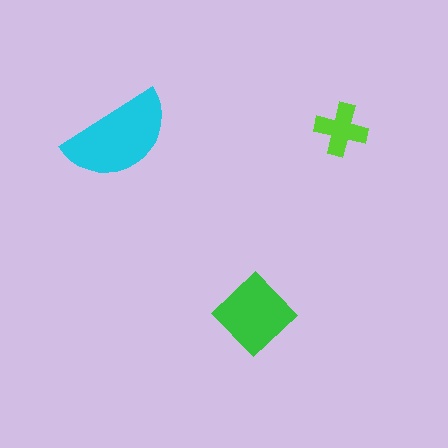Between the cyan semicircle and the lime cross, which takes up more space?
The cyan semicircle.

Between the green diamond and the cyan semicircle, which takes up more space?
The cyan semicircle.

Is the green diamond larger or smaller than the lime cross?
Larger.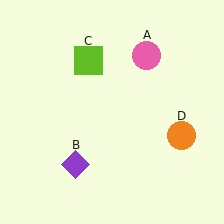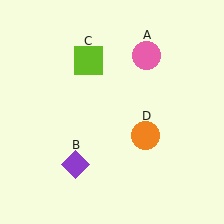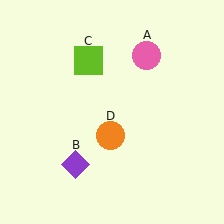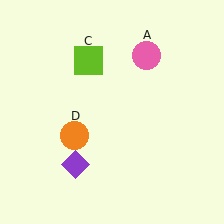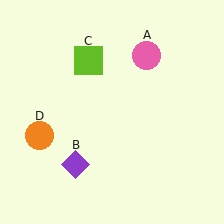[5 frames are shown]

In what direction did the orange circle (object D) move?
The orange circle (object D) moved left.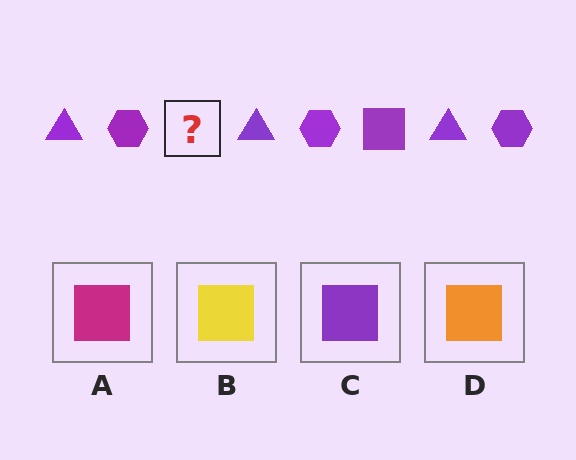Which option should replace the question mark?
Option C.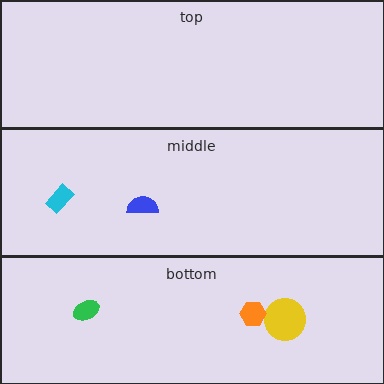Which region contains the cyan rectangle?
The middle region.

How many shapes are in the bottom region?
3.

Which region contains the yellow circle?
The bottom region.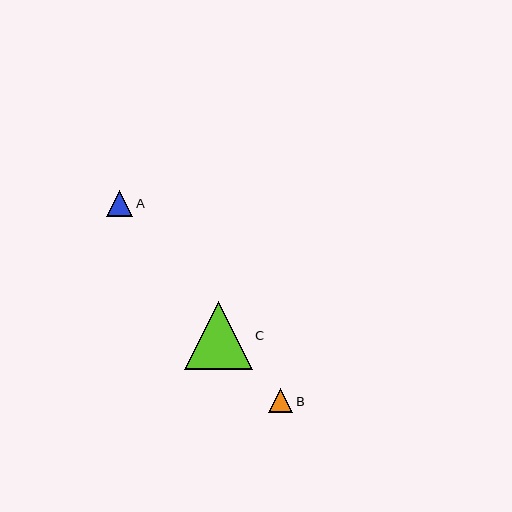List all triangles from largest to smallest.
From largest to smallest: C, A, B.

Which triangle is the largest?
Triangle C is the largest with a size of approximately 68 pixels.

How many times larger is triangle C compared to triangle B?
Triangle C is approximately 2.7 times the size of triangle B.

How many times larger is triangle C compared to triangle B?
Triangle C is approximately 2.7 times the size of triangle B.